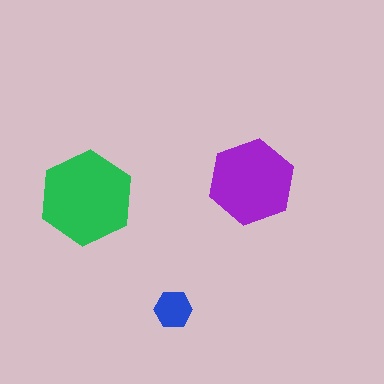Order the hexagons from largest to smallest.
the green one, the purple one, the blue one.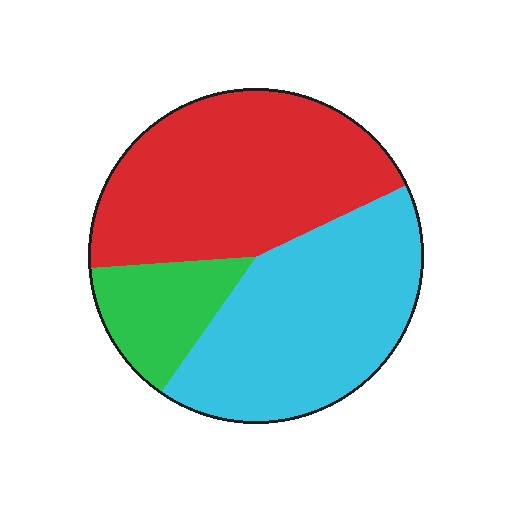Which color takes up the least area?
Green, at roughly 15%.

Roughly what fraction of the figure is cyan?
Cyan covers around 40% of the figure.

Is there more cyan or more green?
Cyan.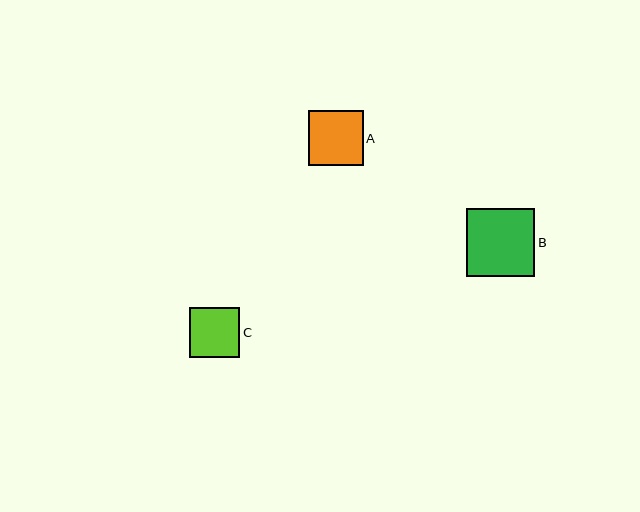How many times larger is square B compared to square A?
Square B is approximately 1.3 times the size of square A.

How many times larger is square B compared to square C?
Square B is approximately 1.4 times the size of square C.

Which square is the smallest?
Square C is the smallest with a size of approximately 50 pixels.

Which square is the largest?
Square B is the largest with a size of approximately 68 pixels.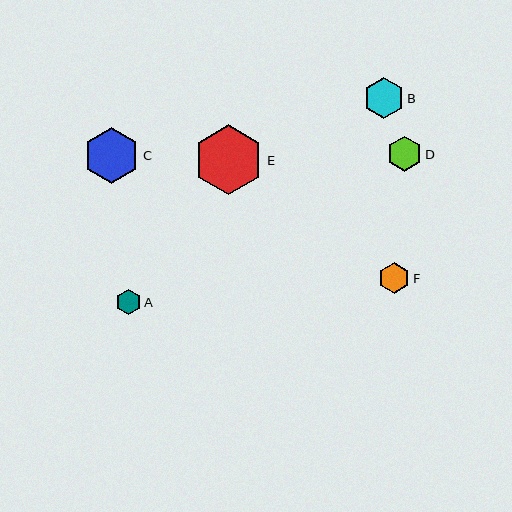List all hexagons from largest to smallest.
From largest to smallest: E, C, B, D, F, A.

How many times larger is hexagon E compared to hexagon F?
Hexagon E is approximately 2.2 times the size of hexagon F.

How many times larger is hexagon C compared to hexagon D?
Hexagon C is approximately 1.6 times the size of hexagon D.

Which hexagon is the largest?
Hexagon E is the largest with a size of approximately 70 pixels.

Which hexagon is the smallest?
Hexagon A is the smallest with a size of approximately 25 pixels.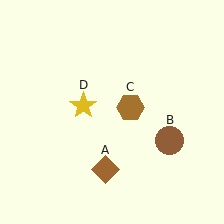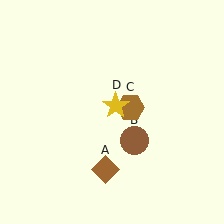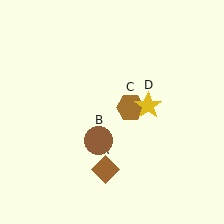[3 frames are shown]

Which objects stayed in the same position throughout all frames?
Brown diamond (object A) and brown hexagon (object C) remained stationary.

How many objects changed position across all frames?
2 objects changed position: brown circle (object B), yellow star (object D).